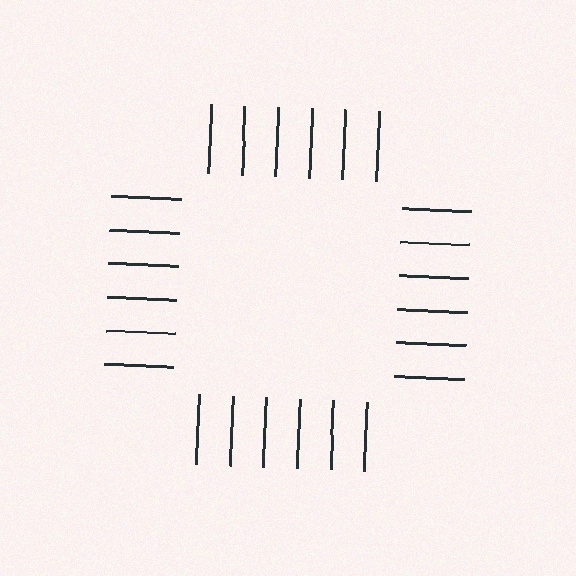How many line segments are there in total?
24 — 6 along each of the 4 edges.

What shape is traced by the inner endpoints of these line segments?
An illusory square — the line segments terminate on its edges but no continuous stroke is drawn.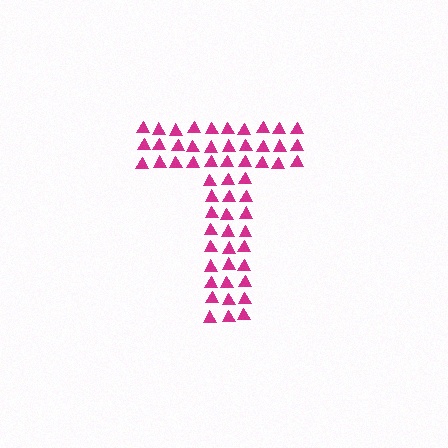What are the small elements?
The small elements are triangles.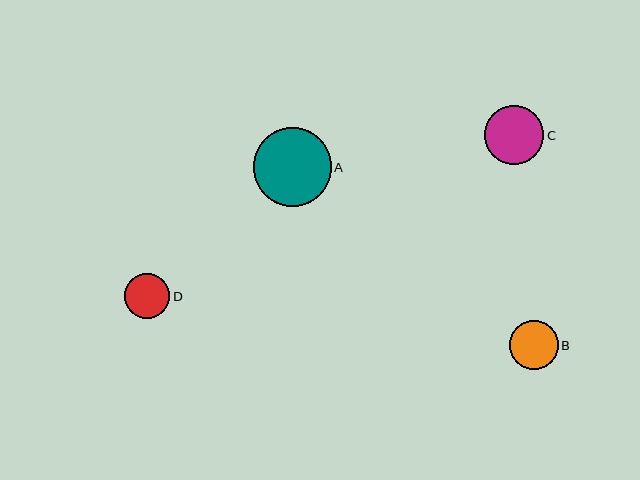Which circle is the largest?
Circle A is the largest with a size of approximately 78 pixels.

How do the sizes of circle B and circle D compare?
Circle B and circle D are approximately the same size.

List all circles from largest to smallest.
From largest to smallest: A, C, B, D.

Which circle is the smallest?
Circle D is the smallest with a size of approximately 46 pixels.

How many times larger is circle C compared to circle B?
Circle C is approximately 1.2 times the size of circle B.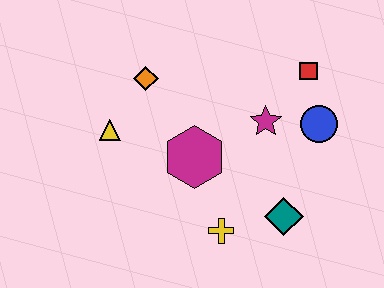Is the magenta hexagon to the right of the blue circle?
No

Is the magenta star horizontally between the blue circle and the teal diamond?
No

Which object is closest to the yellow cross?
The teal diamond is closest to the yellow cross.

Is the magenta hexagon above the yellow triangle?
No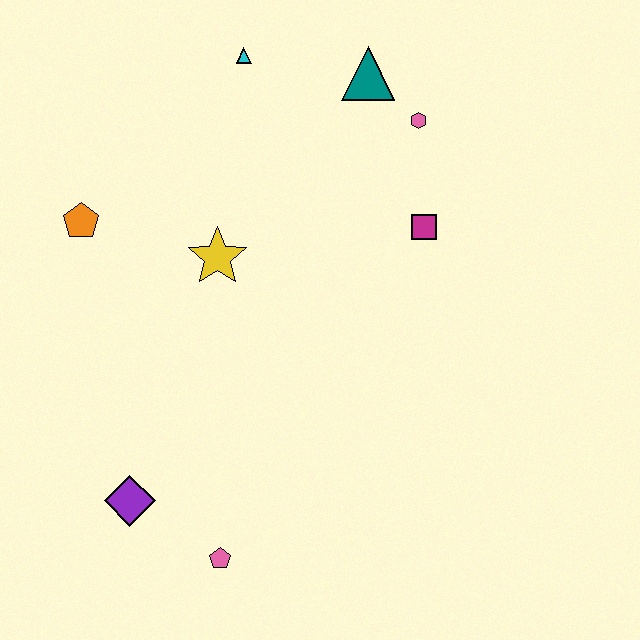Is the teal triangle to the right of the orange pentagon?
Yes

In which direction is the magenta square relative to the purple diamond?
The magenta square is to the right of the purple diamond.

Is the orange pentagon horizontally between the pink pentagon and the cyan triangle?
No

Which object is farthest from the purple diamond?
The teal triangle is farthest from the purple diamond.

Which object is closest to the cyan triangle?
The teal triangle is closest to the cyan triangle.